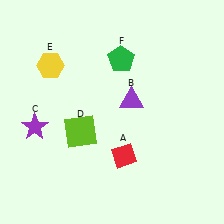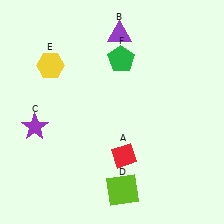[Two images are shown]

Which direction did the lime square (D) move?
The lime square (D) moved down.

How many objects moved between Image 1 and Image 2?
2 objects moved between the two images.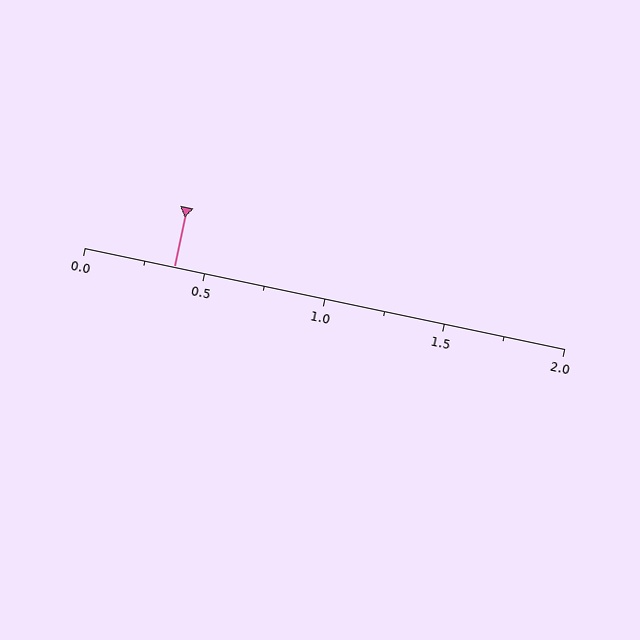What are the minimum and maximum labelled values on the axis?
The axis runs from 0.0 to 2.0.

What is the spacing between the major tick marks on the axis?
The major ticks are spaced 0.5 apart.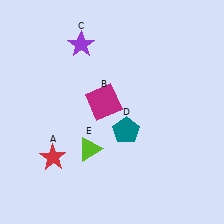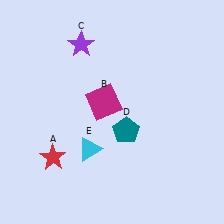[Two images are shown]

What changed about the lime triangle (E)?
In Image 1, E is lime. In Image 2, it changed to cyan.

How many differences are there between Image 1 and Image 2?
There is 1 difference between the two images.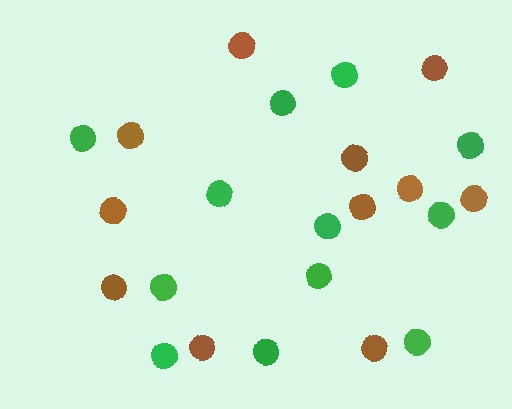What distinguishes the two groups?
There are 2 groups: one group of green circles (12) and one group of brown circles (11).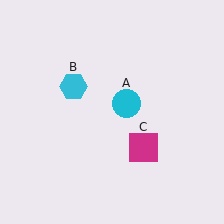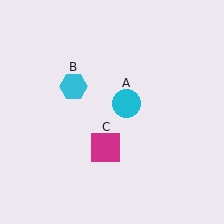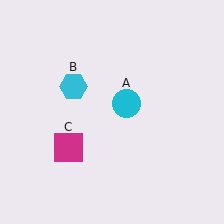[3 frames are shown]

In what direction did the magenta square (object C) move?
The magenta square (object C) moved left.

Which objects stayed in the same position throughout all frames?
Cyan circle (object A) and cyan hexagon (object B) remained stationary.